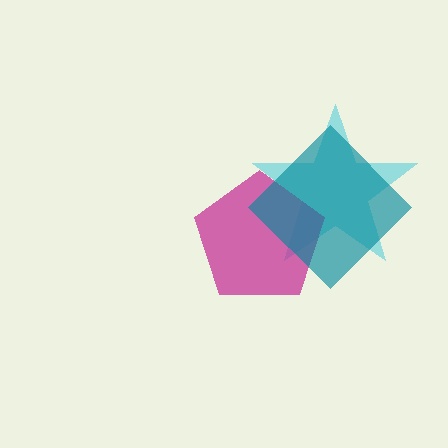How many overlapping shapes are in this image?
There are 3 overlapping shapes in the image.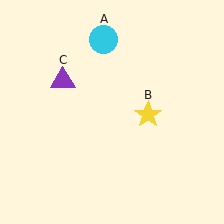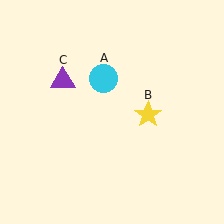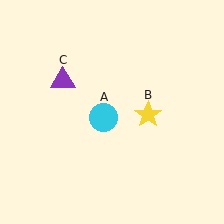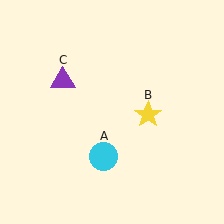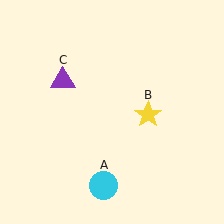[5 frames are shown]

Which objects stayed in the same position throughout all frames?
Yellow star (object B) and purple triangle (object C) remained stationary.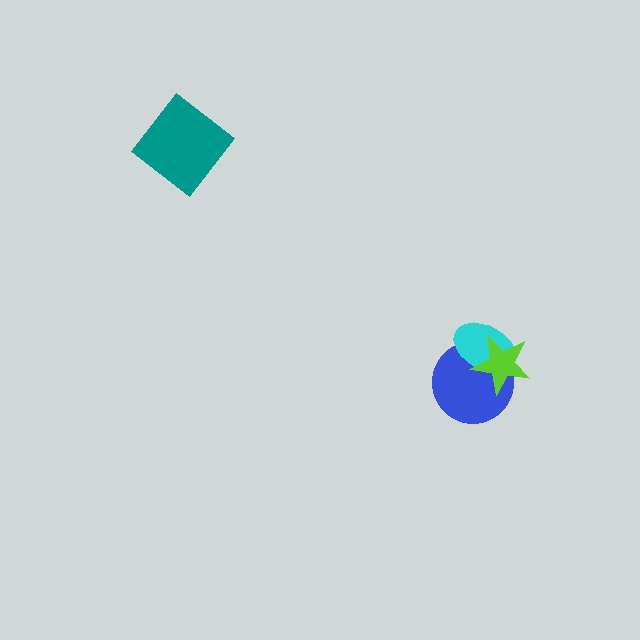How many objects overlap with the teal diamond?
0 objects overlap with the teal diamond.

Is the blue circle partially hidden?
Yes, it is partially covered by another shape.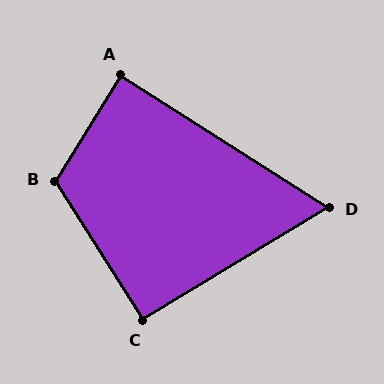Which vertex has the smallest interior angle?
D, at approximately 64 degrees.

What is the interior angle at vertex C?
Approximately 91 degrees (approximately right).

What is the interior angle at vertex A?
Approximately 89 degrees (approximately right).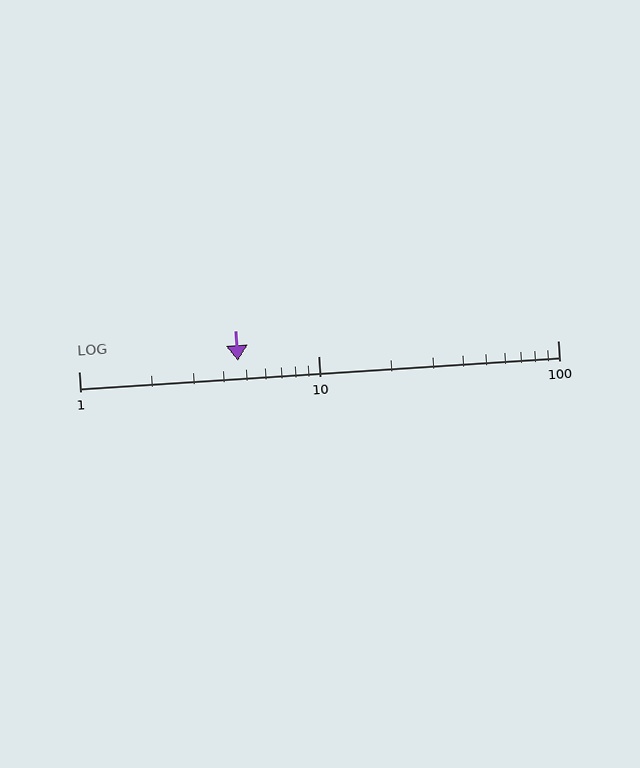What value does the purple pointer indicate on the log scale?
The pointer indicates approximately 4.6.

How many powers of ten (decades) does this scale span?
The scale spans 2 decades, from 1 to 100.